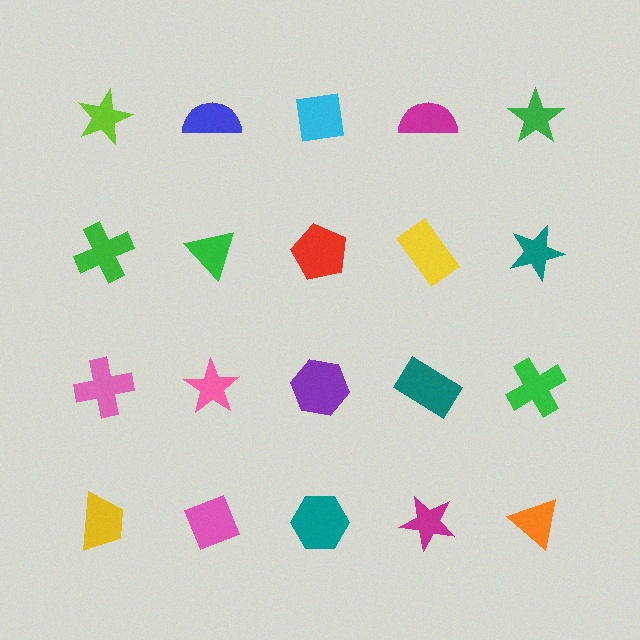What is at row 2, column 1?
A green cross.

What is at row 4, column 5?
An orange triangle.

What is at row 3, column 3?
A purple hexagon.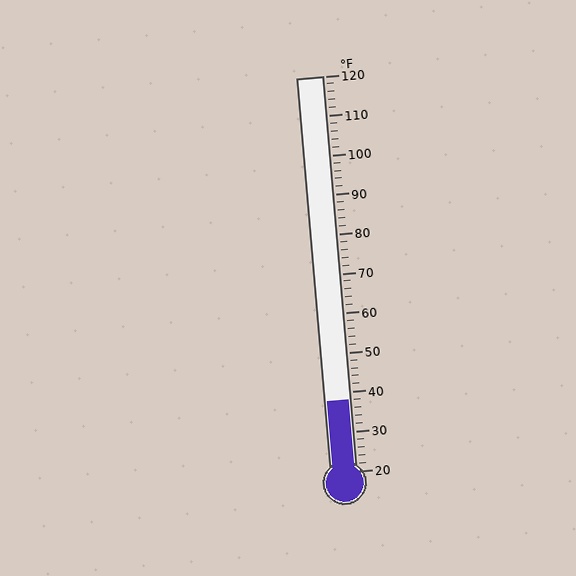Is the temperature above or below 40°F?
The temperature is below 40°F.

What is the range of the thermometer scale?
The thermometer scale ranges from 20°F to 120°F.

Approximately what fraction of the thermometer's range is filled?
The thermometer is filled to approximately 20% of its range.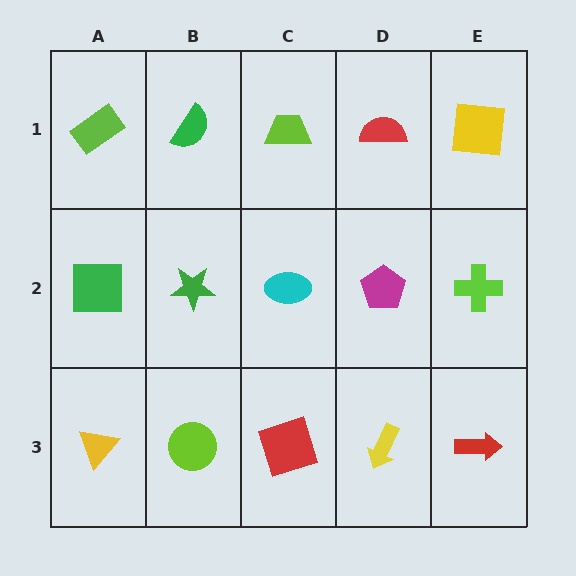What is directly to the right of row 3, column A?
A lime circle.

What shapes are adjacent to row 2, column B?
A green semicircle (row 1, column B), a lime circle (row 3, column B), a green square (row 2, column A), a cyan ellipse (row 2, column C).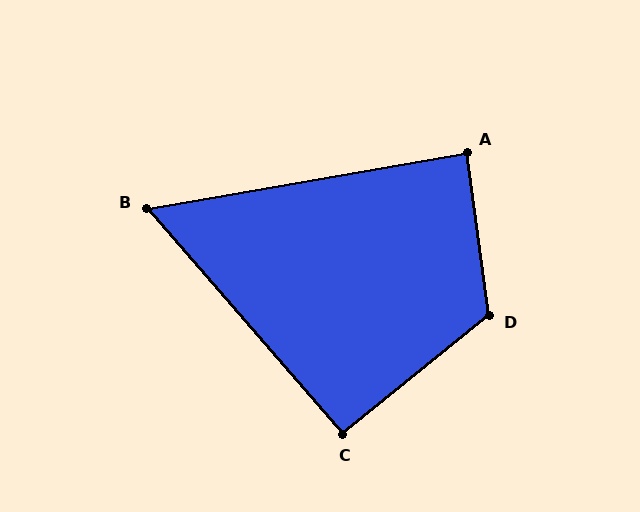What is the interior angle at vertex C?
Approximately 92 degrees (approximately right).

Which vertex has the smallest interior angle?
B, at approximately 59 degrees.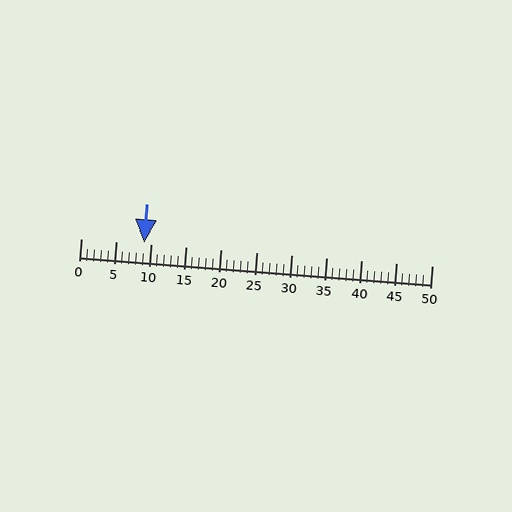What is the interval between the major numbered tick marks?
The major tick marks are spaced 5 units apart.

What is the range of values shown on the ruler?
The ruler shows values from 0 to 50.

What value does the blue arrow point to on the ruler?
The blue arrow points to approximately 9.